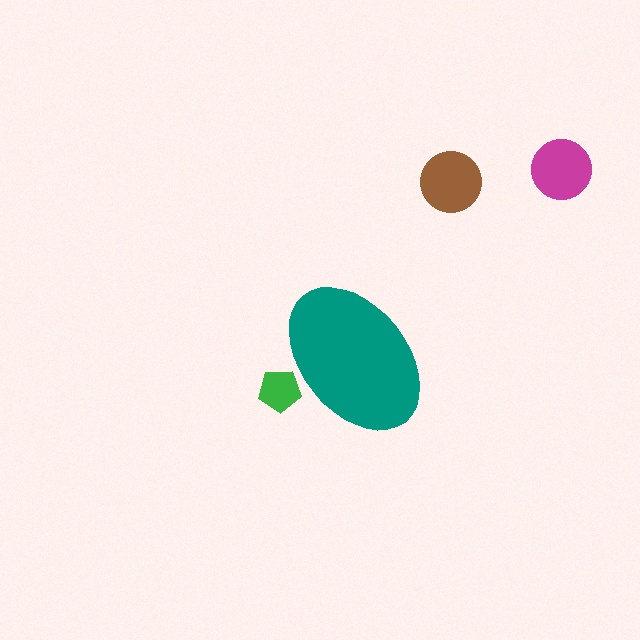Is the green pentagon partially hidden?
Yes, the green pentagon is partially hidden behind the teal ellipse.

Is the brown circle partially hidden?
No, the brown circle is fully visible.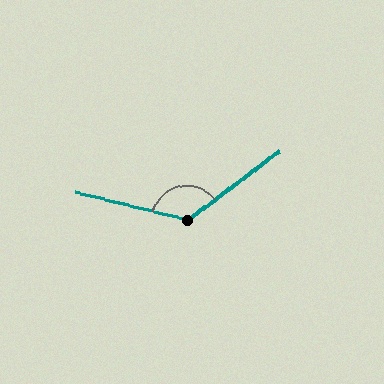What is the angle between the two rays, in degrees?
Approximately 129 degrees.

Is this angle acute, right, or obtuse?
It is obtuse.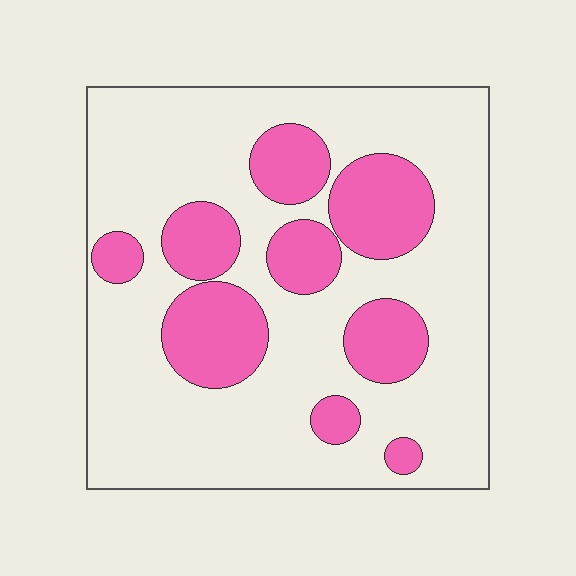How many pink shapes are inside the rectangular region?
9.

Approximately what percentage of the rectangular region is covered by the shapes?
Approximately 25%.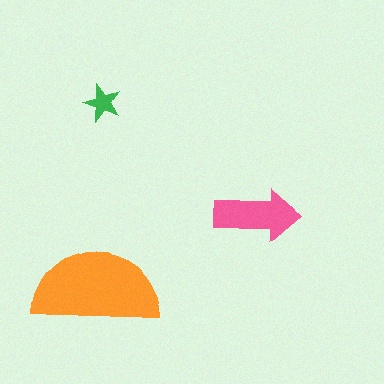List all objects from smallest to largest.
The green star, the pink arrow, the orange semicircle.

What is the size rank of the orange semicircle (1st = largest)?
1st.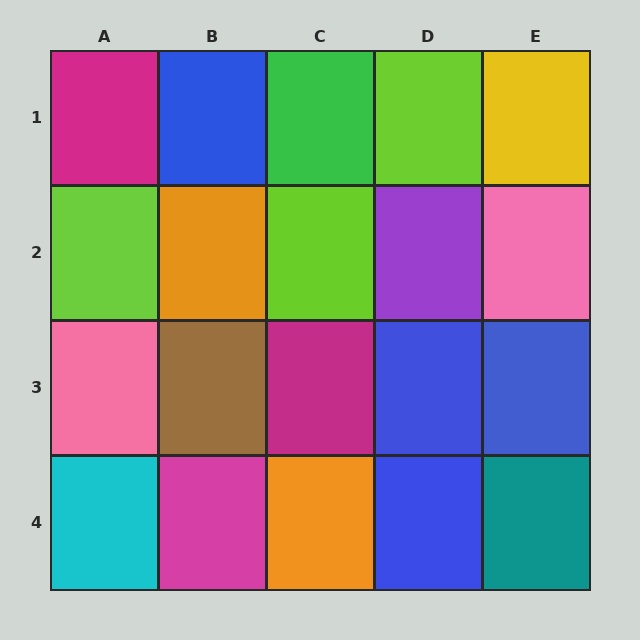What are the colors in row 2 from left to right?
Lime, orange, lime, purple, pink.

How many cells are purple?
1 cell is purple.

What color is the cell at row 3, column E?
Blue.